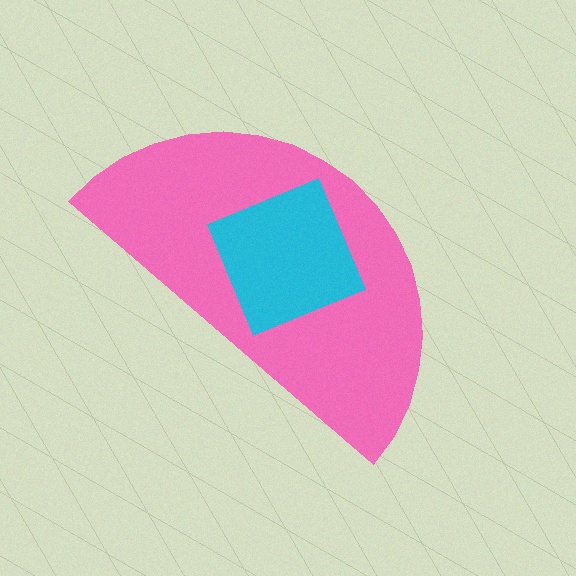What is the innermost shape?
The cyan square.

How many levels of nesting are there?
2.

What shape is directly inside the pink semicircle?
The cyan square.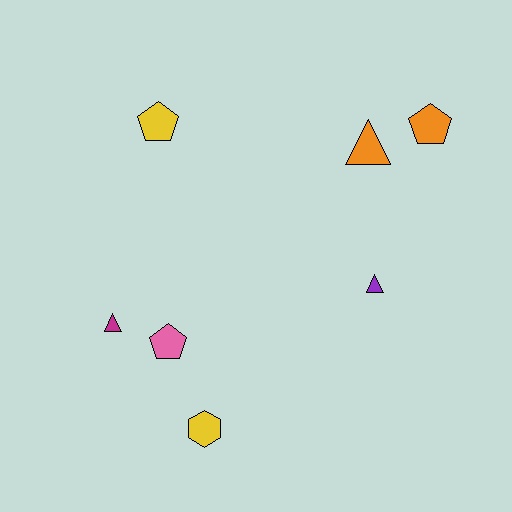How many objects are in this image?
There are 7 objects.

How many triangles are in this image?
There are 3 triangles.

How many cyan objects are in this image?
There are no cyan objects.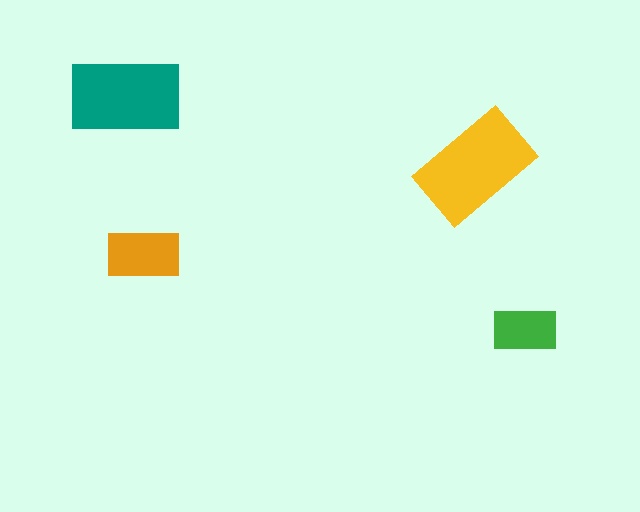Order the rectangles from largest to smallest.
the yellow one, the teal one, the orange one, the green one.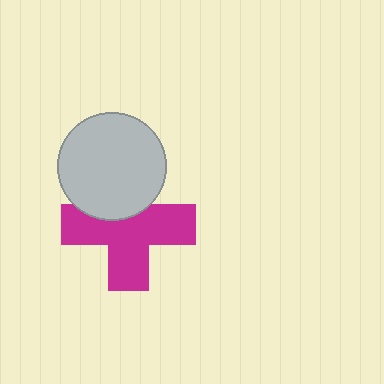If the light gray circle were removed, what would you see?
You would see the complete magenta cross.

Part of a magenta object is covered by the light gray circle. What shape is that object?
It is a cross.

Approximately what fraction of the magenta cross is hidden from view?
Roughly 31% of the magenta cross is hidden behind the light gray circle.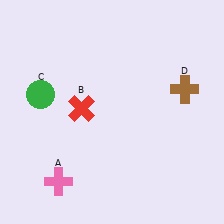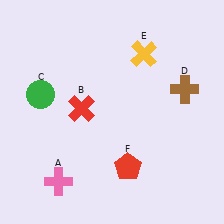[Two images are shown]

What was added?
A yellow cross (E), a red pentagon (F) were added in Image 2.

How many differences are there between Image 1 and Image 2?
There are 2 differences between the two images.